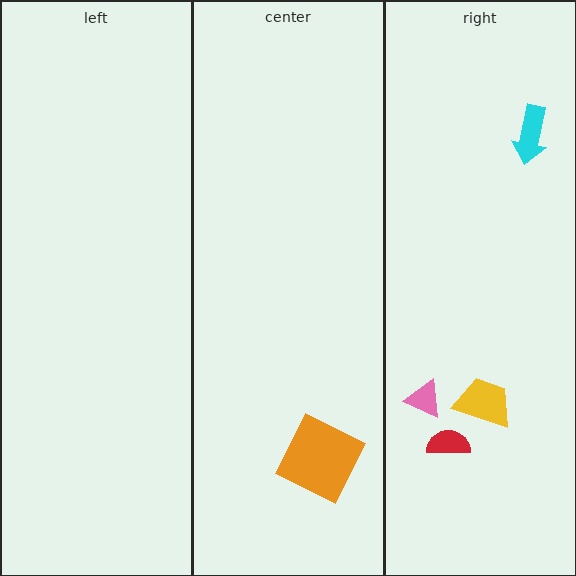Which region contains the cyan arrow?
The right region.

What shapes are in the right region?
The cyan arrow, the pink triangle, the red semicircle, the yellow trapezoid.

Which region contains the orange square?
The center region.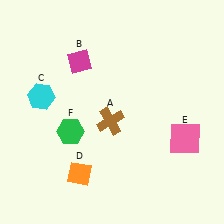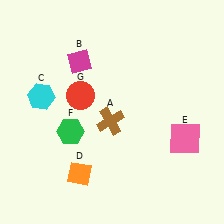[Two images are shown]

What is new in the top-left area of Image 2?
A red circle (G) was added in the top-left area of Image 2.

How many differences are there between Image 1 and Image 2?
There is 1 difference between the two images.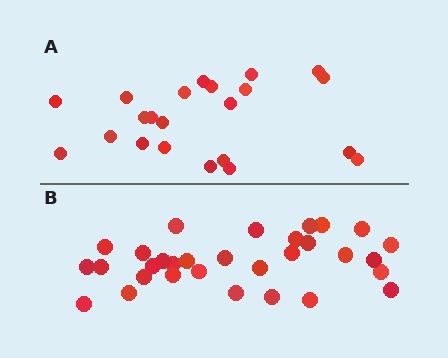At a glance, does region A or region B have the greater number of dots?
Region B (the bottom region) has more dots.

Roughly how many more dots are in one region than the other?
Region B has roughly 8 or so more dots than region A.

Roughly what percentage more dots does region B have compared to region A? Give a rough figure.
About 40% more.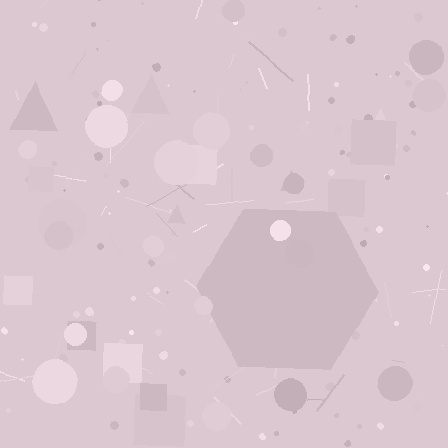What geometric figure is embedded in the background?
A hexagon is embedded in the background.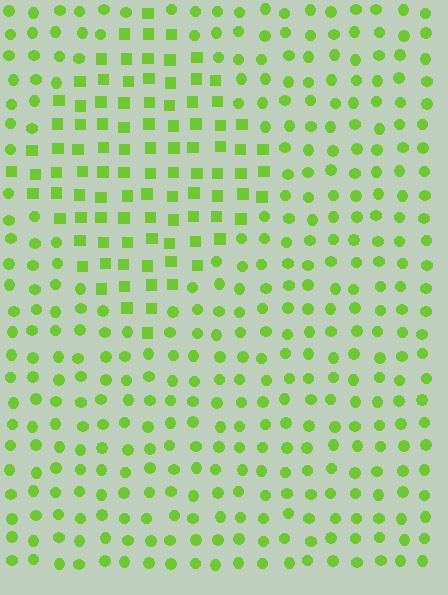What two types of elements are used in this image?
The image uses squares inside the diamond region and circles outside it.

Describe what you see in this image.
The image is filled with small lime elements arranged in a uniform grid. A diamond-shaped region contains squares, while the surrounding area contains circles. The boundary is defined purely by the change in element shape.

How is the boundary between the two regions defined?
The boundary is defined by a change in element shape: squares inside vs. circles outside. All elements share the same color and spacing.